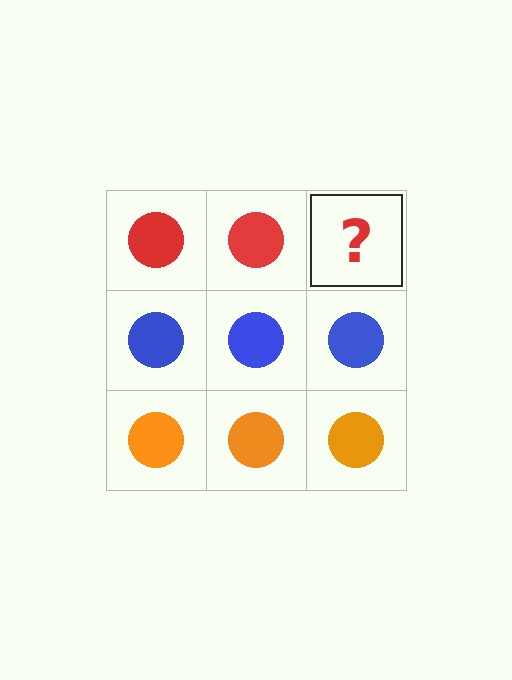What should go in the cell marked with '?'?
The missing cell should contain a red circle.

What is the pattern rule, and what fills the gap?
The rule is that each row has a consistent color. The gap should be filled with a red circle.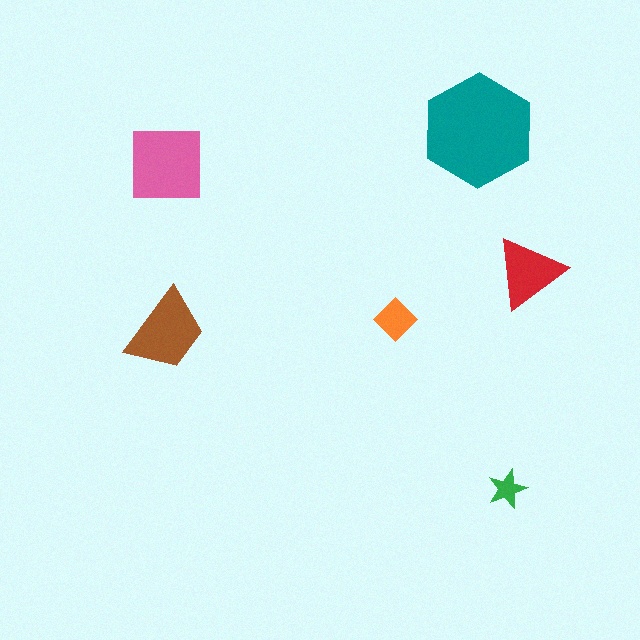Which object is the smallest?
The green star.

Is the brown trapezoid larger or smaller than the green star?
Larger.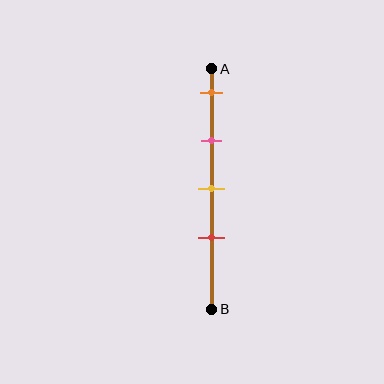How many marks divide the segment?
There are 4 marks dividing the segment.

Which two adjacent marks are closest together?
The yellow and red marks are the closest adjacent pair.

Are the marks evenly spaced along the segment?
Yes, the marks are approximately evenly spaced.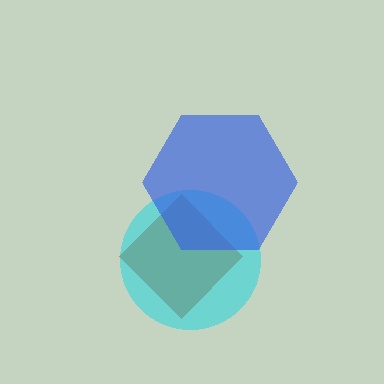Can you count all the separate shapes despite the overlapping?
Yes, there are 3 separate shapes.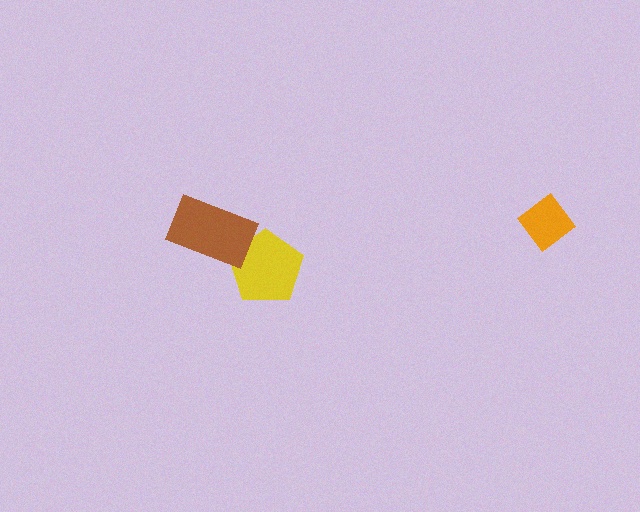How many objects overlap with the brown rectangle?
1 object overlaps with the brown rectangle.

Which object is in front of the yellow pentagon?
The brown rectangle is in front of the yellow pentagon.